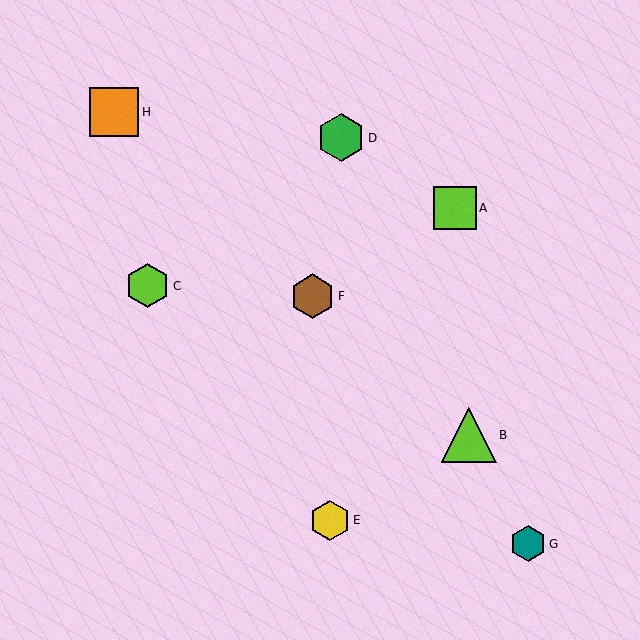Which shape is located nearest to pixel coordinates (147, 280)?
The lime hexagon (labeled C) at (148, 286) is nearest to that location.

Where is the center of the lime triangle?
The center of the lime triangle is at (469, 435).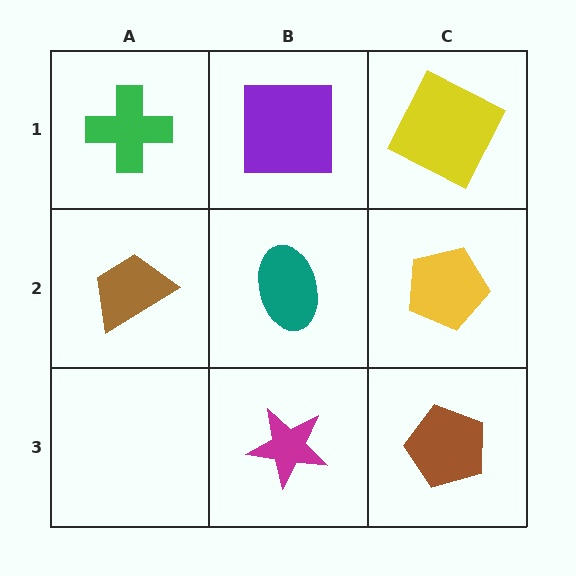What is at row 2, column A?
A brown trapezoid.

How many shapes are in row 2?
3 shapes.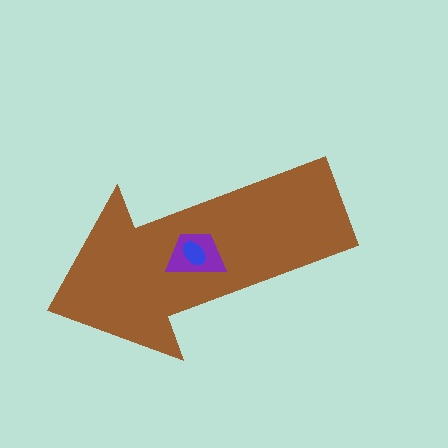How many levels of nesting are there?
3.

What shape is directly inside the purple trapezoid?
The blue ellipse.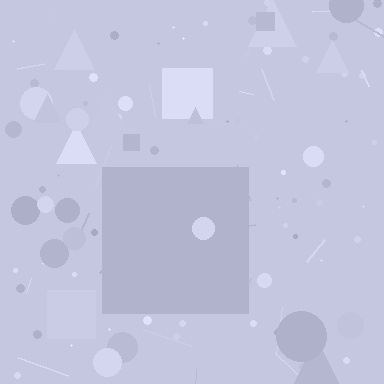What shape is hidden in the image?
A square is hidden in the image.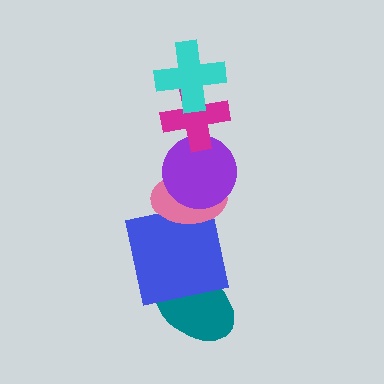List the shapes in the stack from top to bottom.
From top to bottom: the cyan cross, the magenta cross, the purple circle, the pink ellipse, the blue square, the teal ellipse.